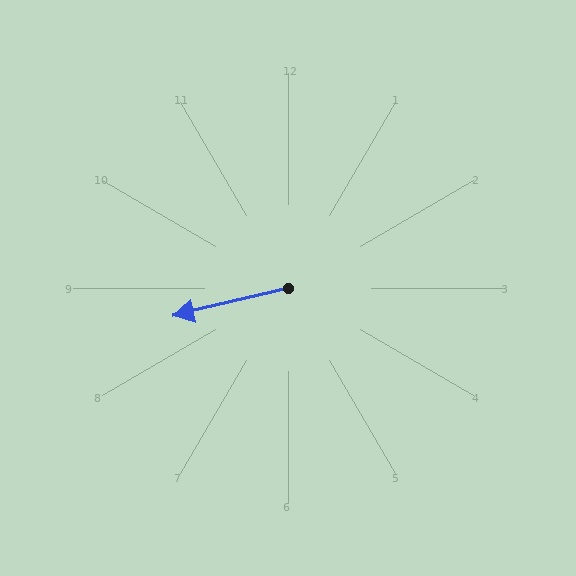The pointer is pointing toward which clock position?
Roughly 9 o'clock.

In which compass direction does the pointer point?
West.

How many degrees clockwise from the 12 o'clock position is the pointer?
Approximately 257 degrees.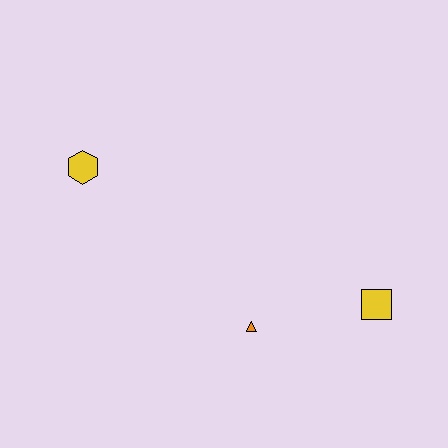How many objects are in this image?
There are 3 objects.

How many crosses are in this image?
There are no crosses.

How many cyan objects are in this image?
There are no cyan objects.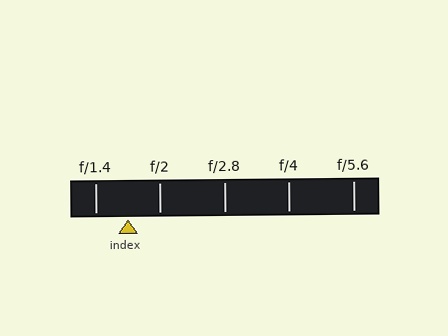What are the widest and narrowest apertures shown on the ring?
The widest aperture shown is f/1.4 and the narrowest is f/5.6.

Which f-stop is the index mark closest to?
The index mark is closest to f/1.4.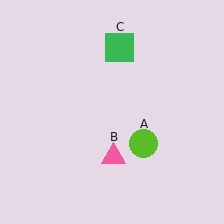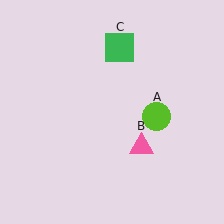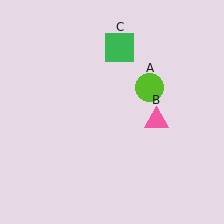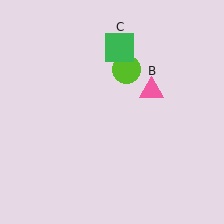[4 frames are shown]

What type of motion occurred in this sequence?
The lime circle (object A), pink triangle (object B) rotated counterclockwise around the center of the scene.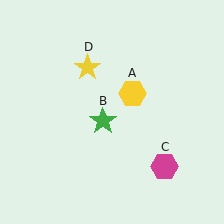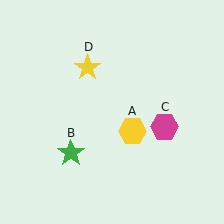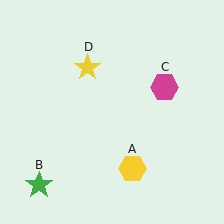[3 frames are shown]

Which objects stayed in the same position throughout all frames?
Yellow star (object D) remained stationary.